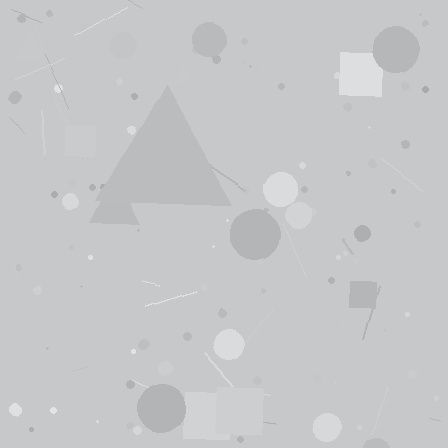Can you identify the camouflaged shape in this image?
The camouflaged shape is a triangle.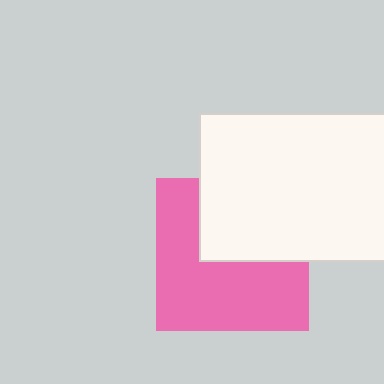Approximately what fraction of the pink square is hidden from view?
Roughly 39% of the pink square is hidden behind the white rectangle.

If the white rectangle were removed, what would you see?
You would see the complete pink square.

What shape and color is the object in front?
The object in front is a white rectangle.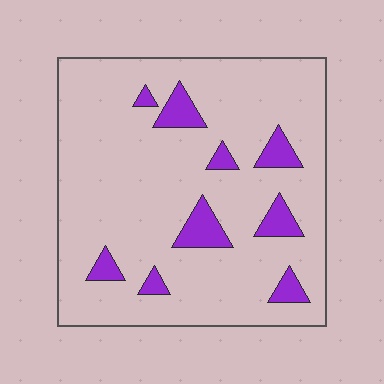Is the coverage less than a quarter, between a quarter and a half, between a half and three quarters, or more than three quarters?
Less than a quarter.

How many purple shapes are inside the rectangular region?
9.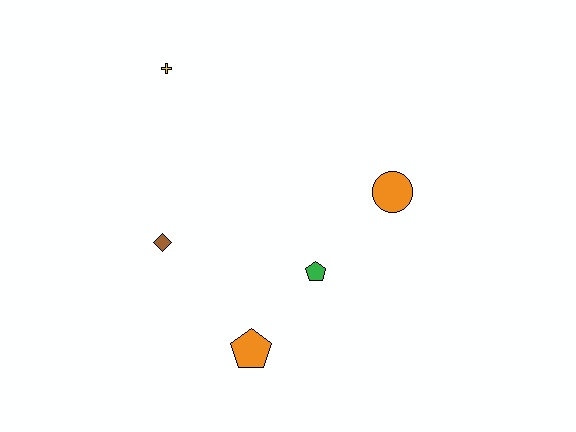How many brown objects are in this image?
There is 1 brown object.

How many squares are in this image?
There are no squares.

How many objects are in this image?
There are 5 objects.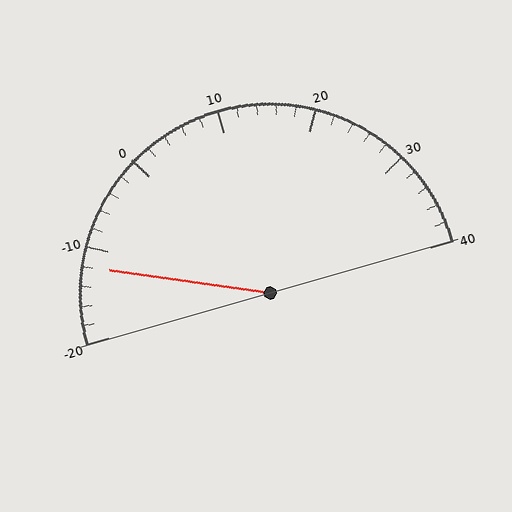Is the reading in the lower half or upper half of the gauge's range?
The reading is in the lower half of the range (-20 to 40).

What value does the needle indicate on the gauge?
The needle indicates approximately -12.